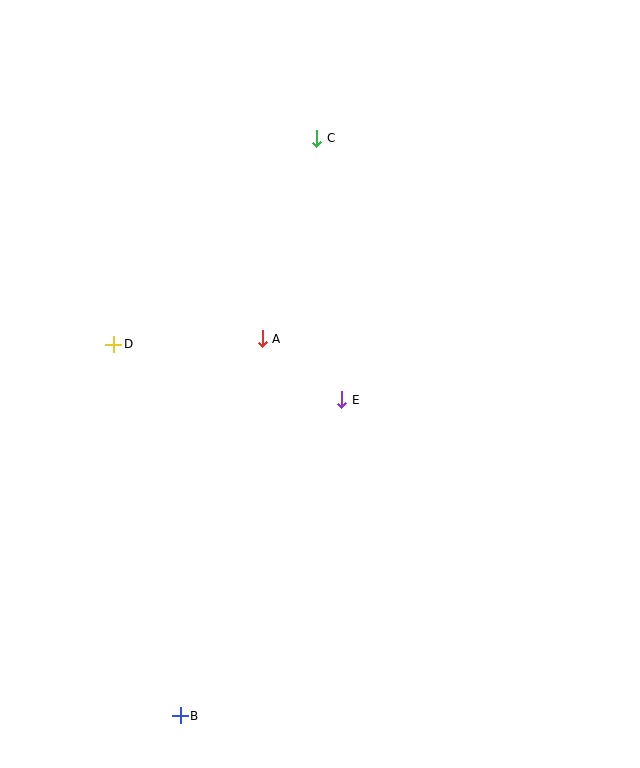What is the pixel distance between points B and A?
The distance between B and A is 386 pixels.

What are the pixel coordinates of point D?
Point D is at (114, 344).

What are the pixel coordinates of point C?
Point C is at (316, 138).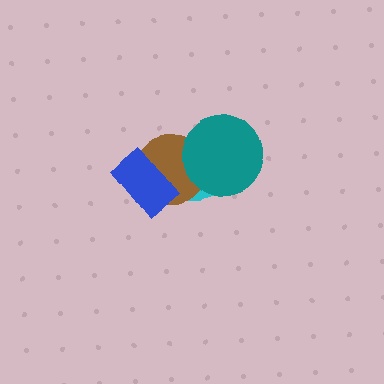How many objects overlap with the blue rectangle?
2 objects overlap with the blue rectangle.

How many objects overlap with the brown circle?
3 objects overlap with the brown circle.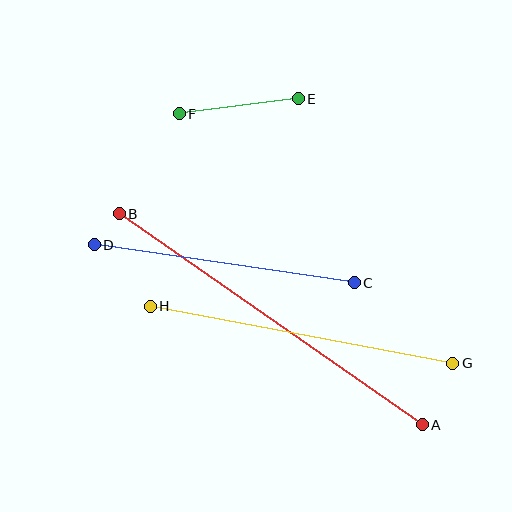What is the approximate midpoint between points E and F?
The midpoint is at approximately (239, 106) pixels.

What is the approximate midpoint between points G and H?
The midpoint is at approximately (301, 335) pixels.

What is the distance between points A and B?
The distance is approximately 369 pixels.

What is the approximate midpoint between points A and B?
The midpoint is at approximately (271, 319) pixels.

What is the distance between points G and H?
The distance is approximately 308 pixels.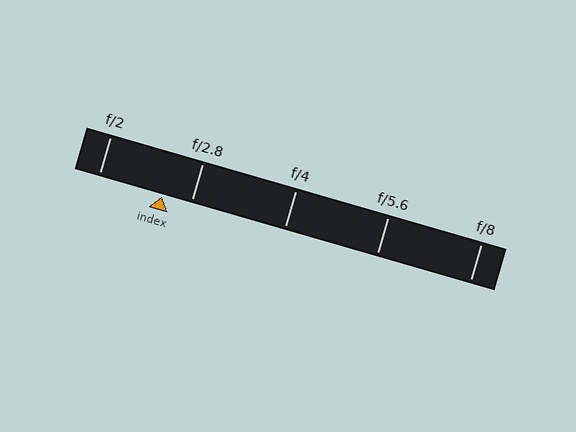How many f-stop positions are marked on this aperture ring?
There are 5 f-stop positions marked.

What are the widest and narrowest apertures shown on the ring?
The widest aperture shown is f/2 and the narrowest is f/8.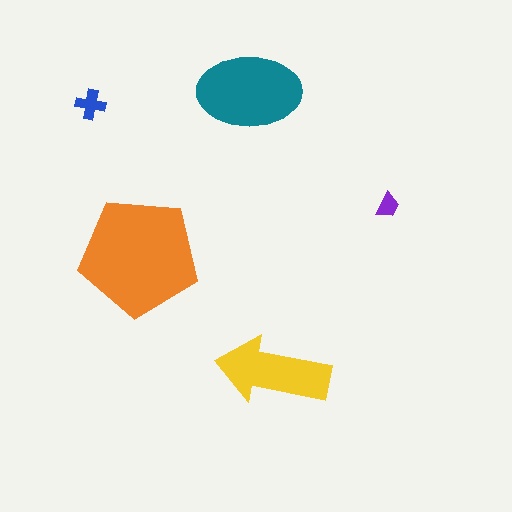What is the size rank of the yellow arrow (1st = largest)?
3rd.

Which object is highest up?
The teal ellipse is topmost.